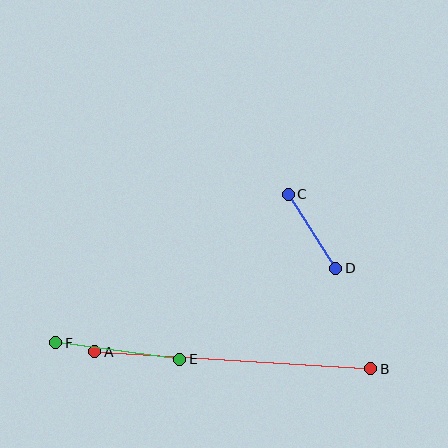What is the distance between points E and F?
The distance is approximately 125 pixels.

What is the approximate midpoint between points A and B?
The midpoint is at approximately (233, 360) pixels.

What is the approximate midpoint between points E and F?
The midpoint is at approximately (118, 351) pixels.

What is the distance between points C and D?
The distance is approximately 88 pixels.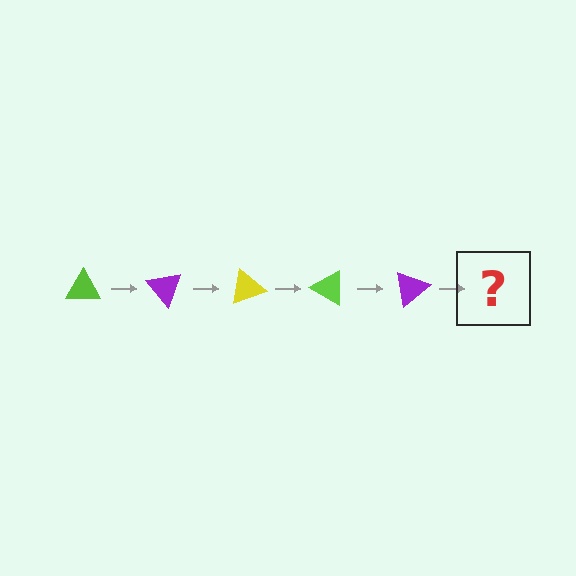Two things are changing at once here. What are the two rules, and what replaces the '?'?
The two rules are that it rotates 50 degrees each step and the color cycles through lime, purple, and yellow. The '?' should be a yellow triangle, rotated 250 degrees from the start.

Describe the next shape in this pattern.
It should be a yellow triangle, rotated 250 degrees from the start.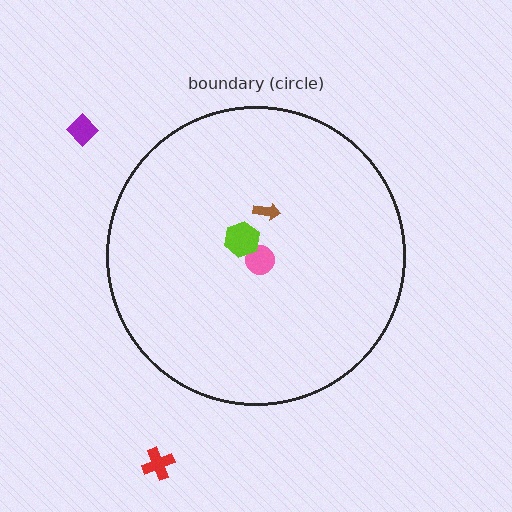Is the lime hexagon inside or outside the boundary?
Inside.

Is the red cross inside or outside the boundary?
Outside.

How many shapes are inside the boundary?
3 inside, 2 outside.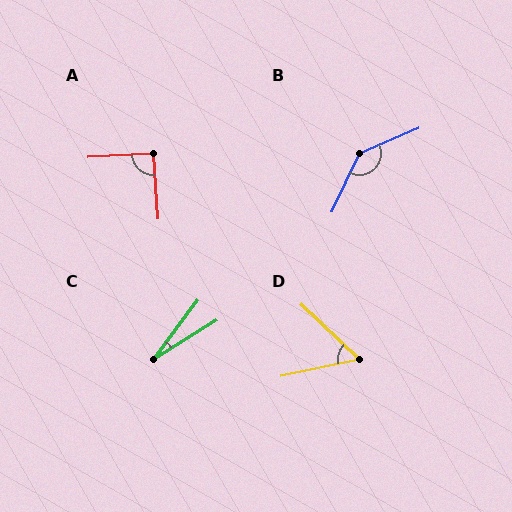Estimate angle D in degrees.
Approximately 56 degrees.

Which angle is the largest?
B, at approximately 138 degrees.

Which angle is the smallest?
C, at approximately 22 degrees.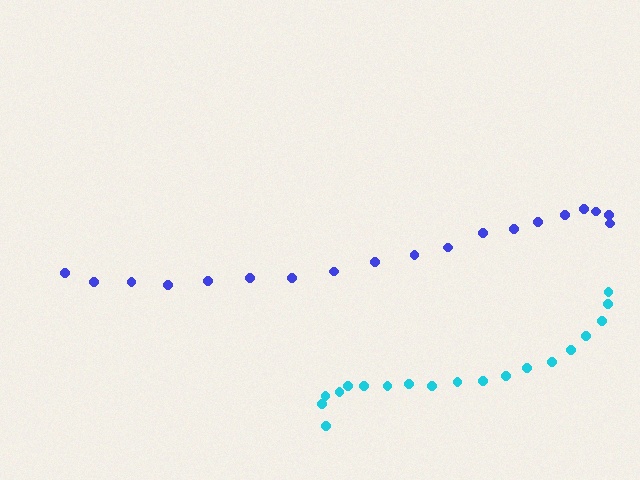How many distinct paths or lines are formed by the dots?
There are 2 distinct paths.